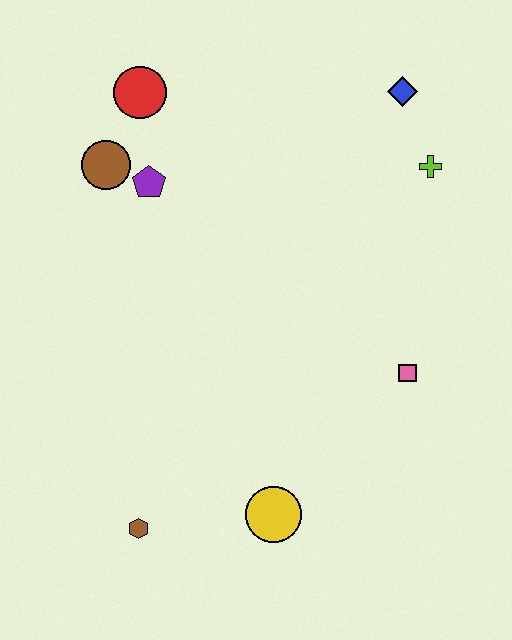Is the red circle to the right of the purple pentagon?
No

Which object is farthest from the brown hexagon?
The blue diamond is farthest from the brown hexagon.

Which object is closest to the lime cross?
The blue diamond is closest to the lime cross.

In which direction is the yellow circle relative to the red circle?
The yellow circle is below the red circle.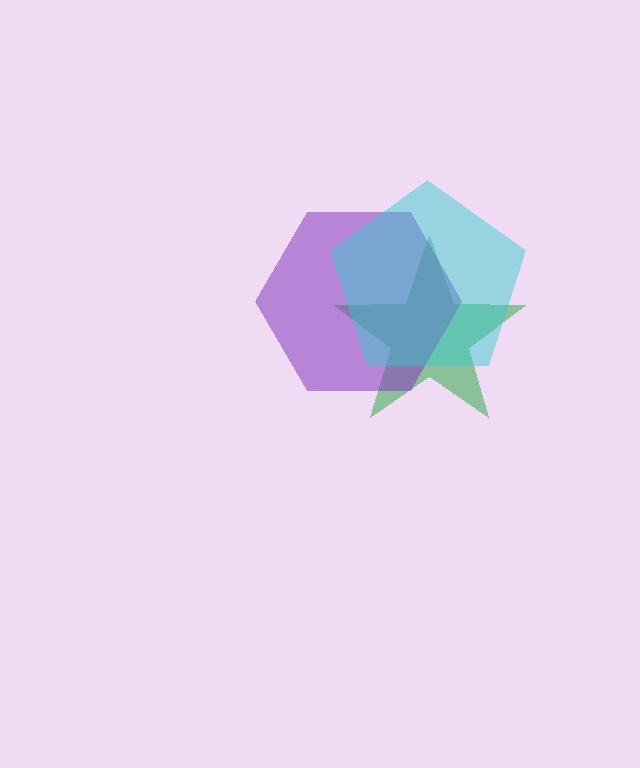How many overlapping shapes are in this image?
There are 3 overlapping shapes in the image.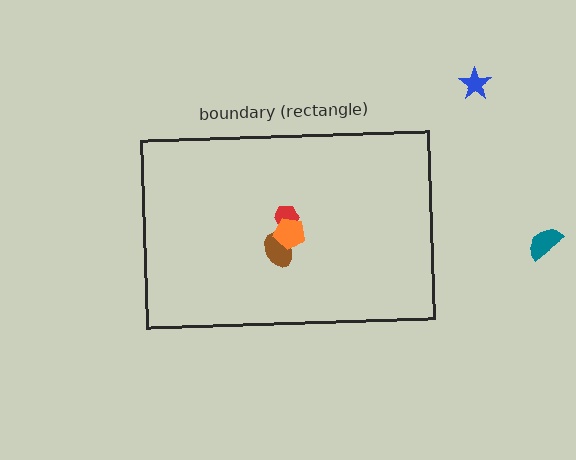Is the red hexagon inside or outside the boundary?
Inside.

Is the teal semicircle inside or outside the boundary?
Outside.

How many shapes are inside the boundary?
3 inside, 2 outside.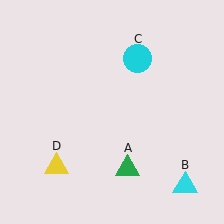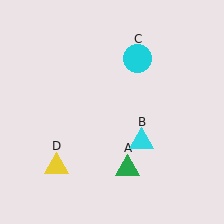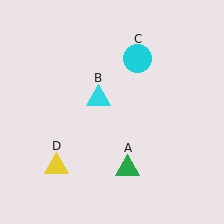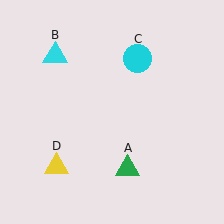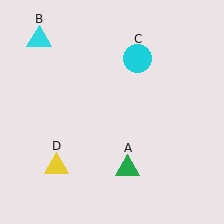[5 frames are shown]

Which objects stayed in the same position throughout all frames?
Green triangle (object A) and cyan circle (object C) and yellow triangle (object D) remained stationary.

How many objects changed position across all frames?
1 object changed position: cyan triangle (object B).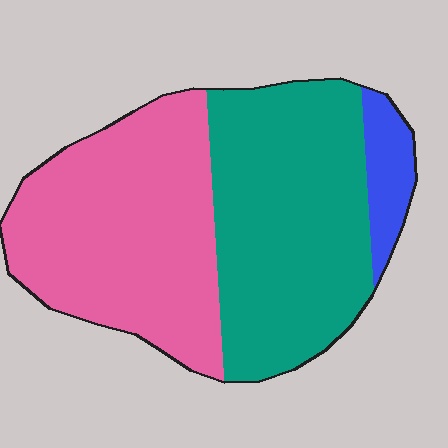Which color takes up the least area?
Blue, at roughly 10%.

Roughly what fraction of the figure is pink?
Pink covers 46% of the figure.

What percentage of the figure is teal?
Teal covers about 45% of the figure.